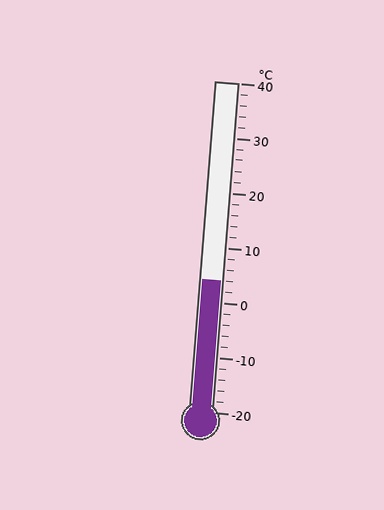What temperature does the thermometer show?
The thermometer shows approximately 4°C.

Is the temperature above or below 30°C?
The temperature is below 30°C.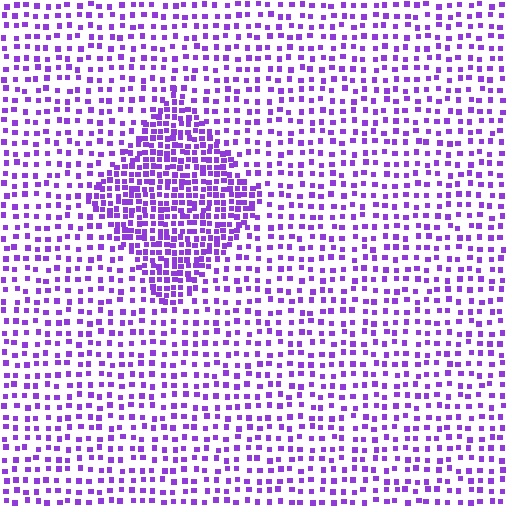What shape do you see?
I see a diamond.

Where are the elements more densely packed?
The elements are more densely packed inside the diamond boundary.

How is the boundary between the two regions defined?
The boundary is defined by a change in element density (approximately 2.2x ratio). All elements are the same color, size, and shape.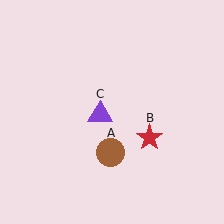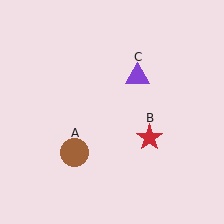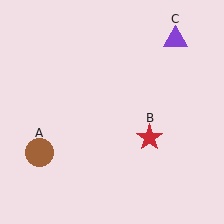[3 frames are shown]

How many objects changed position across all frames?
2 objects changed position: brown circle (object A), purple triangle (object C).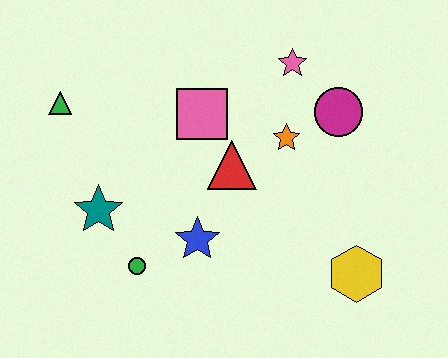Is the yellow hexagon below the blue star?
Yes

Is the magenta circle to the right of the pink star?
Yes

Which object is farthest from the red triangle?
The green triangle is farthest from the red triangle.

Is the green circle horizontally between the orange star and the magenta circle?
No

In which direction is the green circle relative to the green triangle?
The green circle is below the green triangle.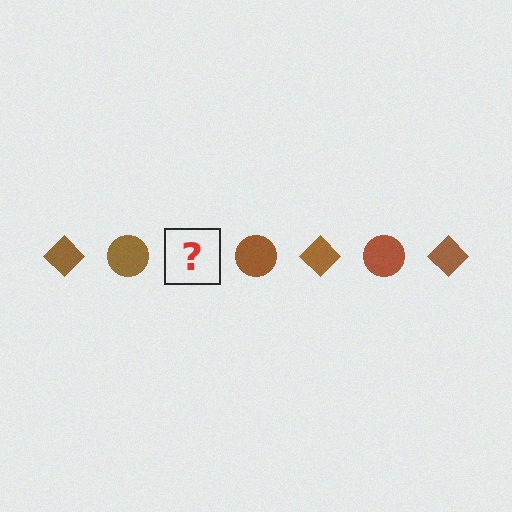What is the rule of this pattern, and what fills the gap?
The rule is that the pattern cycles through diamond, circle shapes in brown. The gap should be filled with a brown diamond.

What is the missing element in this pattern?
The missing element is a brown diamond.